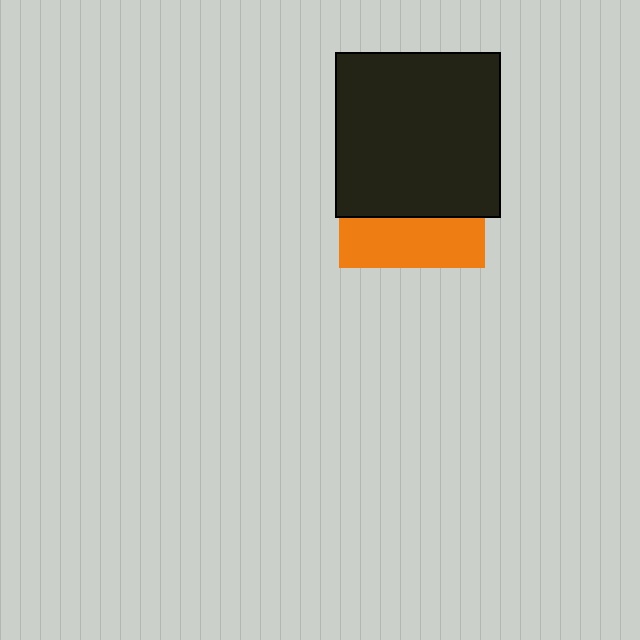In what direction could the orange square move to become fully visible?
The orange square could move down. That would shift it out from behind the black square entirely.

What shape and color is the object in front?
The object in front is a black square.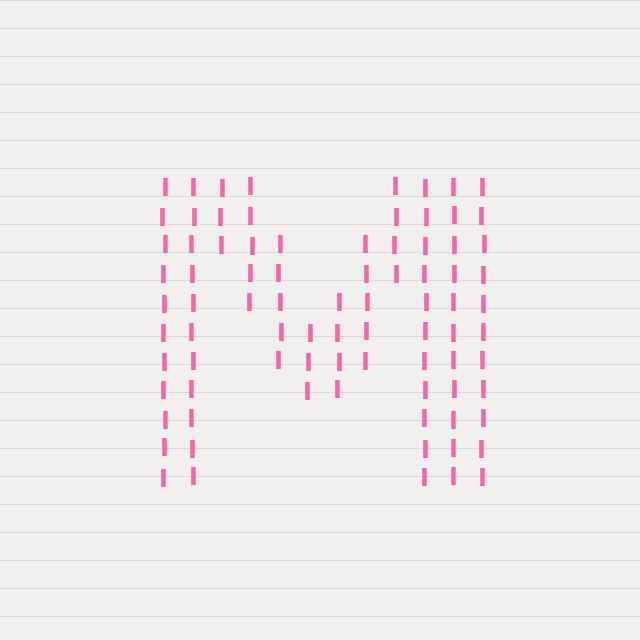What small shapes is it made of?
It is made of small letter I's.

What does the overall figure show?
The overall figure shows the letter M.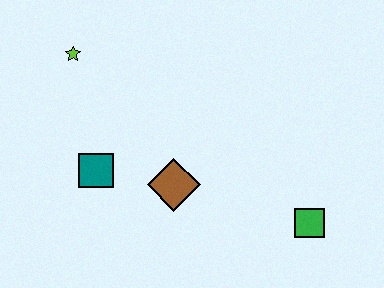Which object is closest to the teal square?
The brown diamond is closest to the teal square.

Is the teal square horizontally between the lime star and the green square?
Yes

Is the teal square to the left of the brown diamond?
Yes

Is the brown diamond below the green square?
No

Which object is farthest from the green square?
The lime star is farthest from the green square.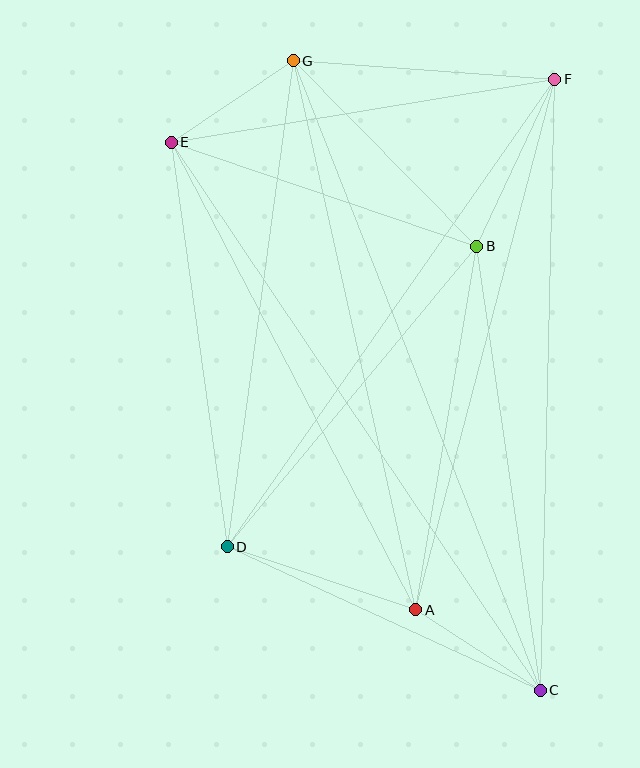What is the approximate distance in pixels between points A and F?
The distance between A and F is approximately 549 pixels.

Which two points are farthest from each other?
Points C and G are farthest from each other.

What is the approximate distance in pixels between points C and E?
The distance between C and E is approximately 661 pixels.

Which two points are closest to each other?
Points E and G are closest to each other.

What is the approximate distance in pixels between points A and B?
The distance between A and B is approximately 369 pixels.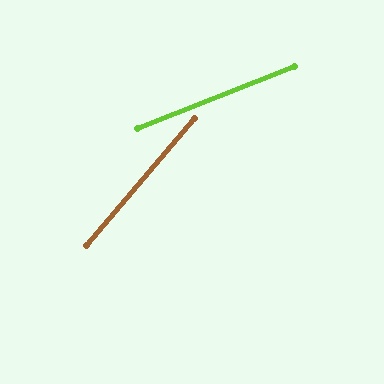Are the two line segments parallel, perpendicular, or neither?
Neither parallel nor perpendicular — they differ by about 28°.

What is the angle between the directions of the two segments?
Approximately 28 degrees.